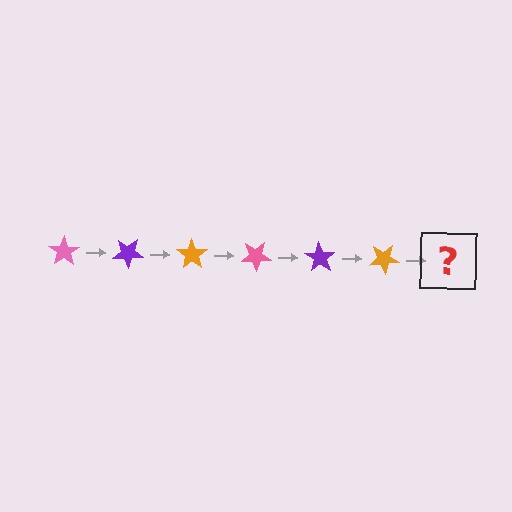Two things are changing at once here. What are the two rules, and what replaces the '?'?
The two rules are that it rotates 35 degrees each step and the color cycles through pink, purple, and orange. The '?' should be a pink star, rotated 210 degrees from the start.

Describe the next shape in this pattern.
It should be a pink star, rotated 210 degrees from the start.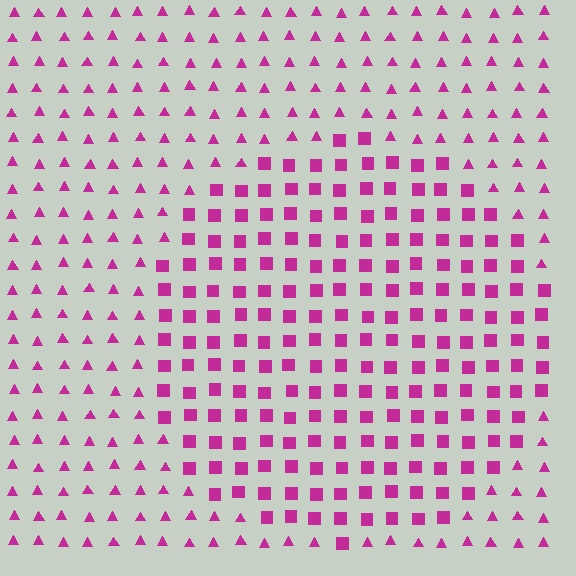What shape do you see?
I see a circle.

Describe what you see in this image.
The image is filled with small magenta elements arranged in a uniform grid. A circle-shaped region contains squares, while the surrounding area contains triangles. The boundary is defined purely by the change in element shape.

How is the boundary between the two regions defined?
The boundary is defined by a change in element shape: squares inside vs. triangles outside. All elements share the same color and spacing.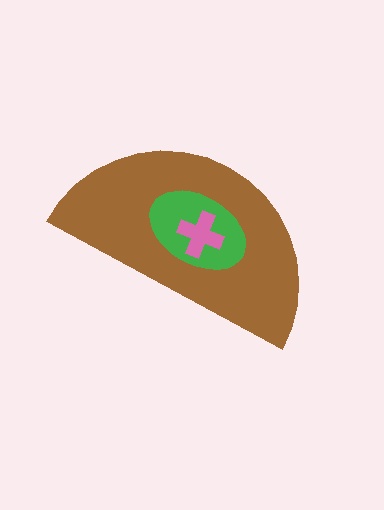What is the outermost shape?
The brown semicircle.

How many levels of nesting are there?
3.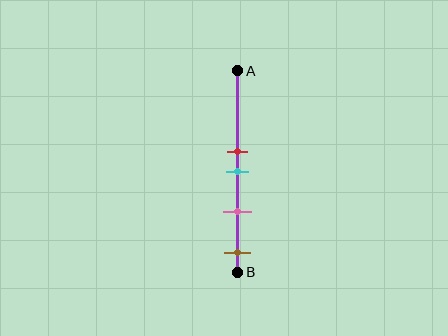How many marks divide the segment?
There are 4 marks dividing the segment.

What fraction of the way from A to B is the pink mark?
The pink mark is approximately 70% (0.7) of the way from A to B.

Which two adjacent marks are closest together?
The red and cyan marks are the closest adjacent pair.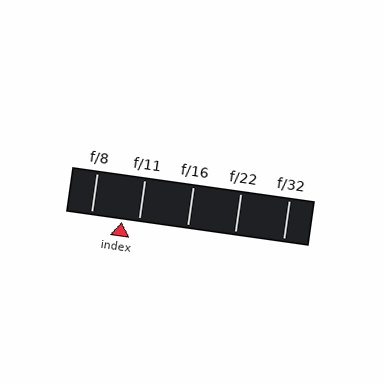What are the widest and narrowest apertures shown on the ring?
The widest aperture shown is f/8 and the narrowest is f/32.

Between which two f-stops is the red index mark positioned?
The index mark is between f/8 and f/11.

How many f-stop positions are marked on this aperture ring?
There are 5 f-stop positions marked.